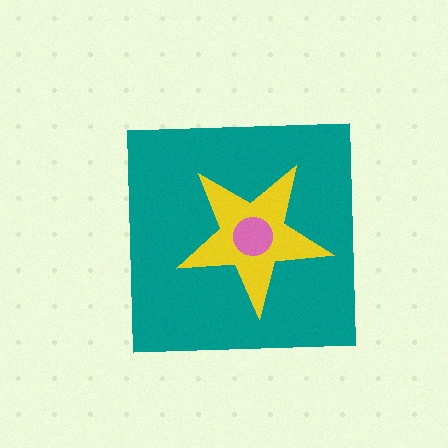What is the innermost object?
The pink circle.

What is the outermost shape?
The teal square.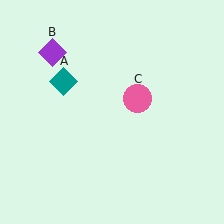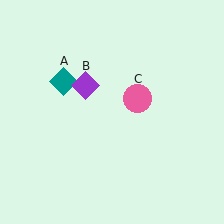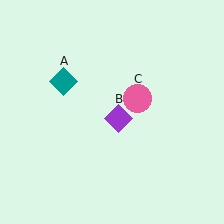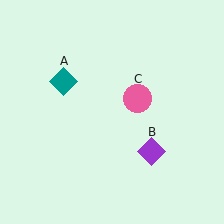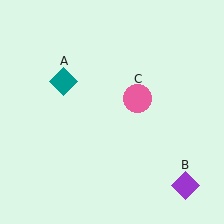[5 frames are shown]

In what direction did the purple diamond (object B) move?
The purple diamond (object B) moved down and to the right.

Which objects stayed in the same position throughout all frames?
Teal diamond (object A) and pink circle (object C) remained stationary.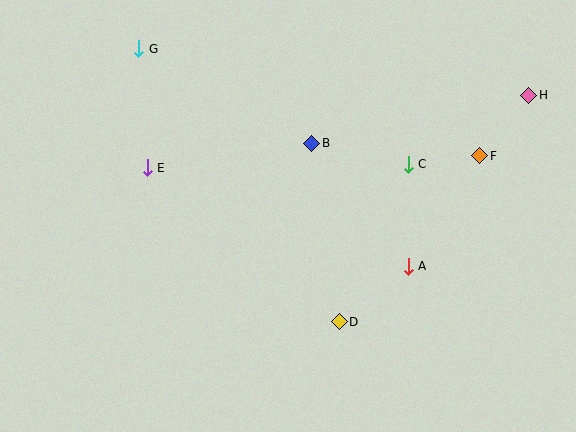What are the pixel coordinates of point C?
Point C is at (408, 164).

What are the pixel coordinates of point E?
Point E is at (147, 168).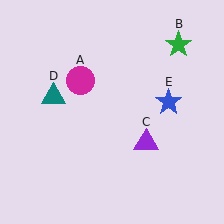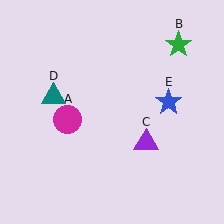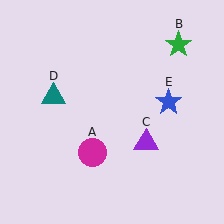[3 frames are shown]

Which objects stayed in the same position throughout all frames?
Green star (object B) and purple triangle (object C) and teal triangle (object D) and blue star (object E) remained stationary.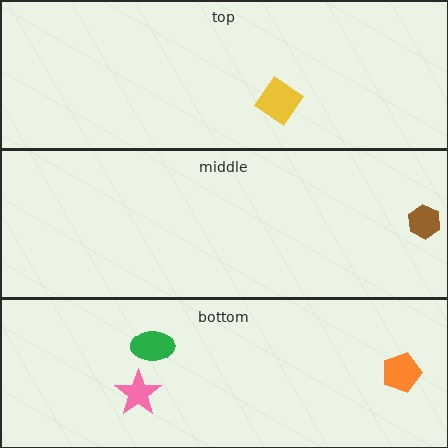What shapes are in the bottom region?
The green ellipse, the orange pentagon, the pink star.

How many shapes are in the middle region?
1.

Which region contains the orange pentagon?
The bottom region.